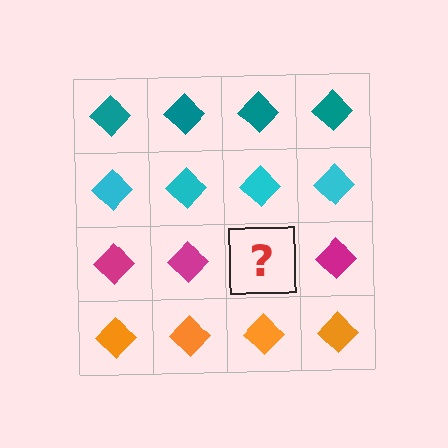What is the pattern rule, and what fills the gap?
The rule is that each row has a consistent color. The gap should be filled with a magenta diamond.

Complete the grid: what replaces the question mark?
The question mark should be replaced with a magenta diamond.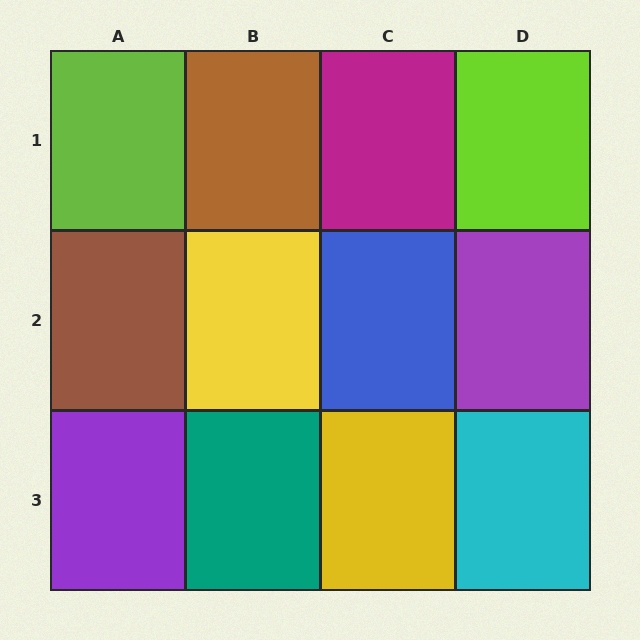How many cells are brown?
2 cells are brown.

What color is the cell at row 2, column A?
Brown.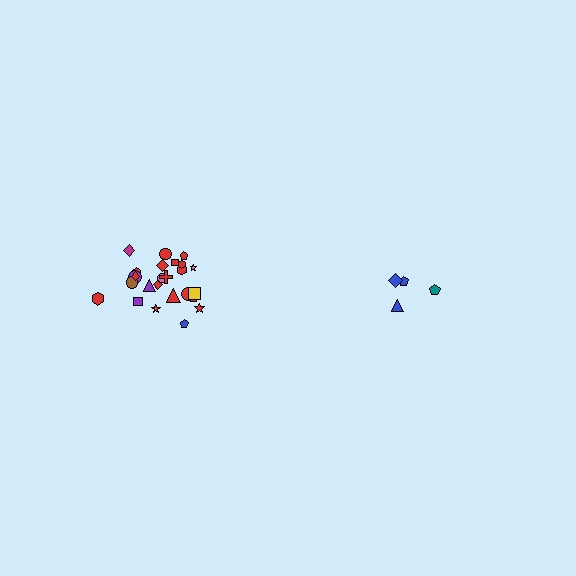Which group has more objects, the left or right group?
The left group.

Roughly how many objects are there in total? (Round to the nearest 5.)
Roughly 30 objects in total.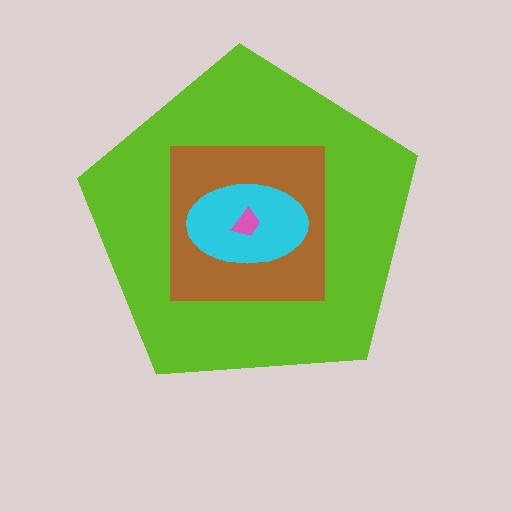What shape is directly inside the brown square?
The cyan ellipse.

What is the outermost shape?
The lime pentagon.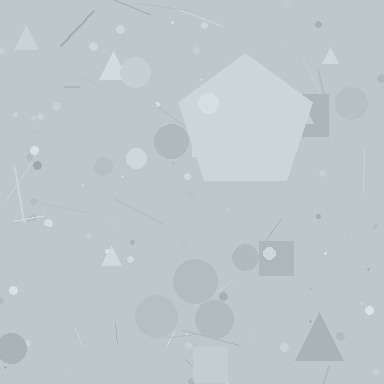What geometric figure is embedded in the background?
A pentagon is embedded in the background.